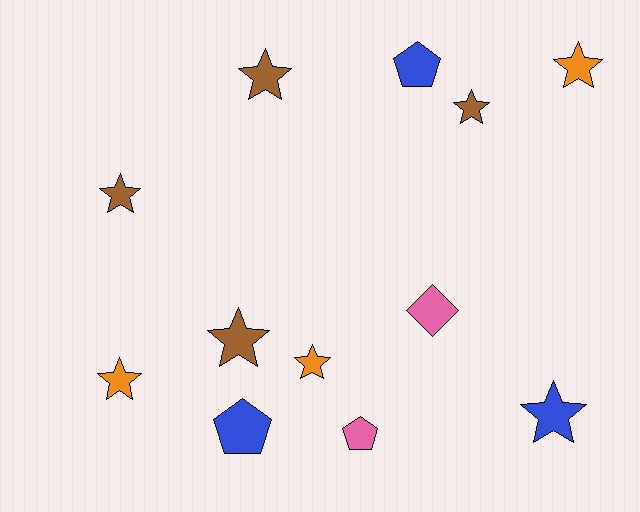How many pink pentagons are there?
There is 1 pink pentagon.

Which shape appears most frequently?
Star, with 8 objects.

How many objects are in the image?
There are 12 objects.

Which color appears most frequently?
Brown, with 4 objects.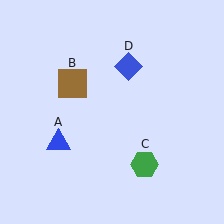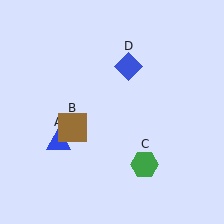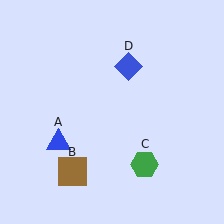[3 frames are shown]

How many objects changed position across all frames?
1 object changed position: brown square (object B).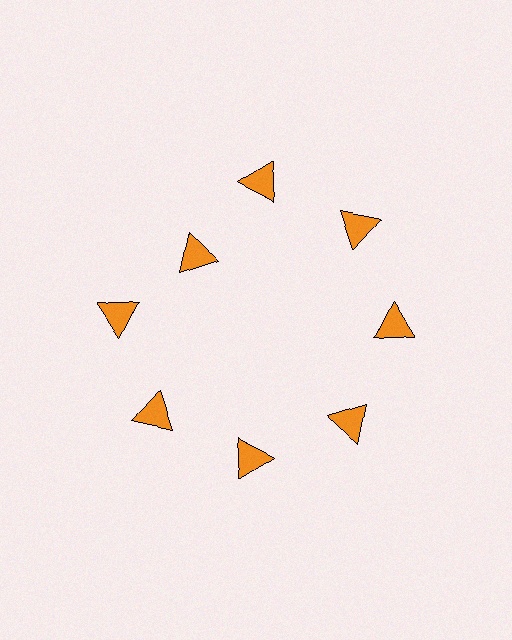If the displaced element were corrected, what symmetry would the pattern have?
It would have 8-fold rotational symmetry — the pattern would map onto itself every 45 degrees.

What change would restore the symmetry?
The symmetry would be restored by moving it outward, back onto the ring so that all 8 triangles sit at equal angles and equal distance from the center.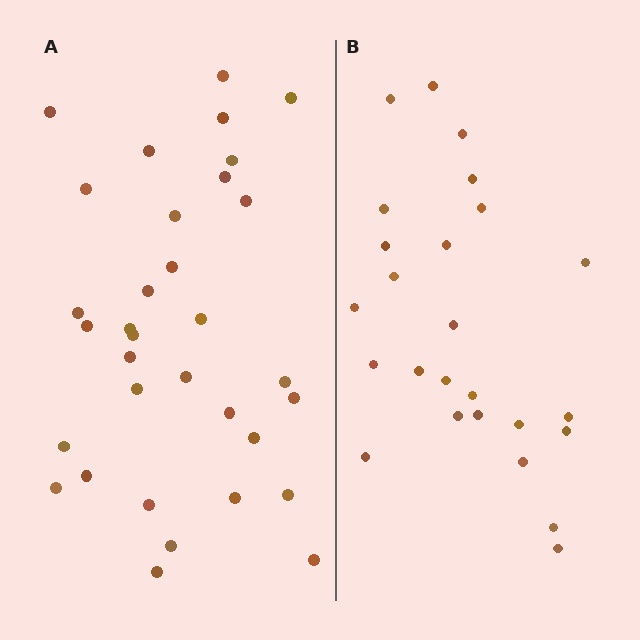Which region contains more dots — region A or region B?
Region A (the left region) has more dots.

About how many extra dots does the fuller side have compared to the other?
Region A has roughly 8 or so more dots than region B.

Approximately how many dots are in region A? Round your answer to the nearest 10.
About 30 dots. (The exact count is 33, which rounds to 30.)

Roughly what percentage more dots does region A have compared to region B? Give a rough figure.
About 30% more.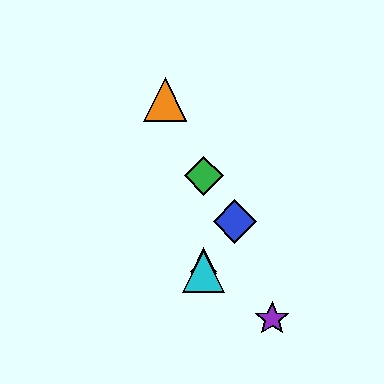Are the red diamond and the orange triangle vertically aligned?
No, the red diamond is at x≈204 and the orange triangle is at x≈165.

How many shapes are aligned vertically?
4 shapes (the red diamond, the green diamond, the yellow triangle, the cyan triangle) are aligned vertically.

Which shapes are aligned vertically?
The red diamond, the green diamond, the yellow triangle, the cyan triangle are aligned vertically.